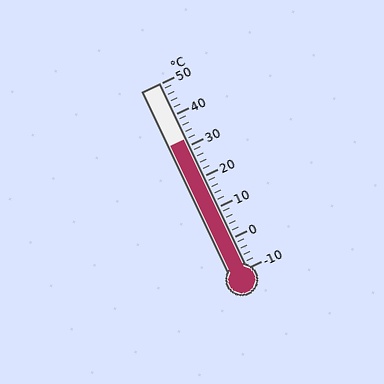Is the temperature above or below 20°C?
The temperature is above 20°C.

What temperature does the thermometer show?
The thermometer shows approximately 32°C.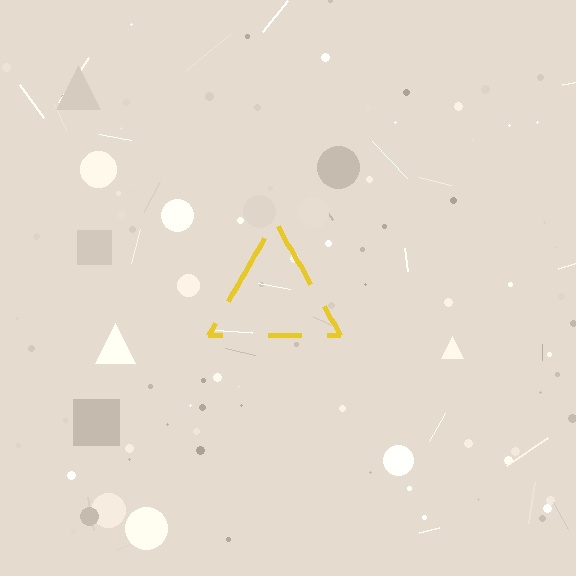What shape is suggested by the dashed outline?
The dashed outline suggests a triangle.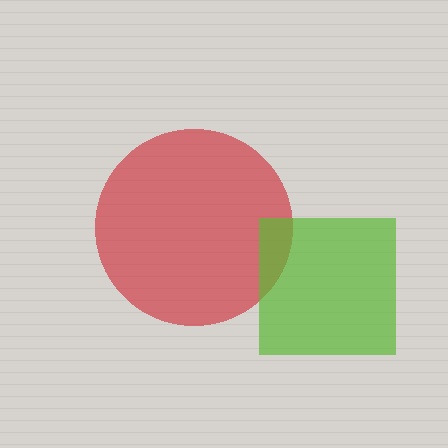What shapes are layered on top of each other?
The layered shapes are: a red circle, a lime square.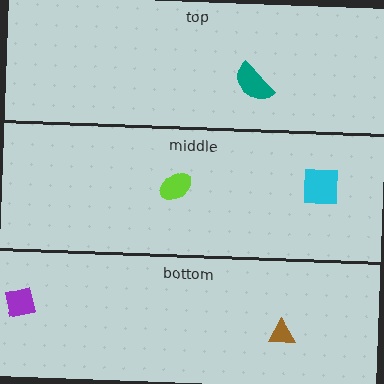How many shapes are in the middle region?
2.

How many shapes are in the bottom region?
2.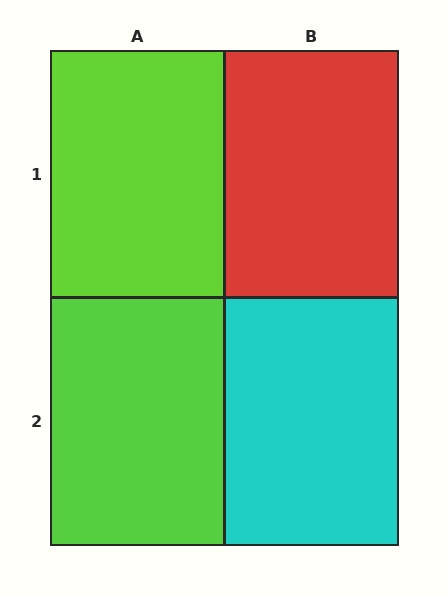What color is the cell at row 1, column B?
Red.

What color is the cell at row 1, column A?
Lime.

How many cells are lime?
2 cells are lime.